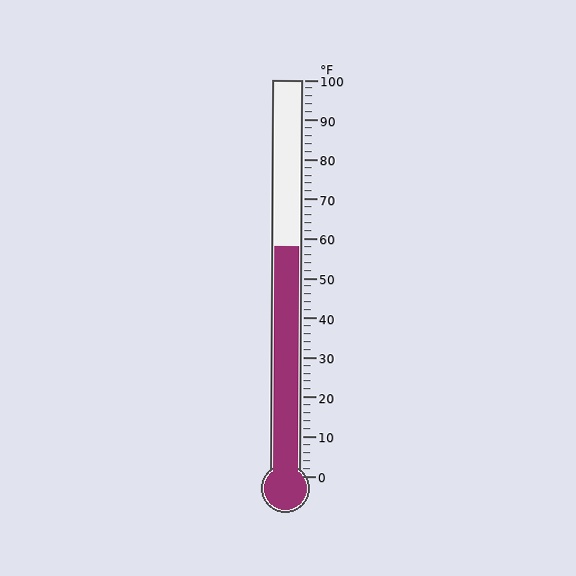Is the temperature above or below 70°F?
The temperature is below 70°F.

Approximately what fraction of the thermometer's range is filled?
The thermometer is filled to approximately 60% of its range.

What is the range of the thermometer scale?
The thermometer scale ranges from 0°F to 100°F.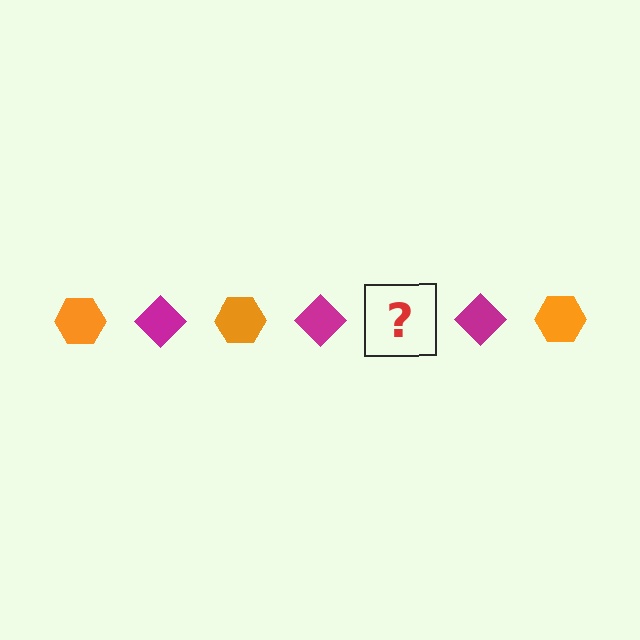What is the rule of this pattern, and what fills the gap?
The rule is that the pattern alternates between orange hexagon and magenta diamond. The gap should be filled with an orange hexagon.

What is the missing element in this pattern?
The missing element is an orange hexagon.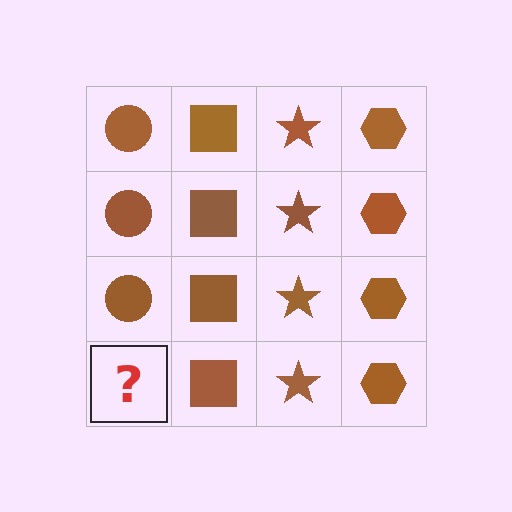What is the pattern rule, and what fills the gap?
The rule is that each column has a consistent shape. The gap should be filled with a brown circle.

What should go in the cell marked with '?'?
The missing cell should contain a brown circle.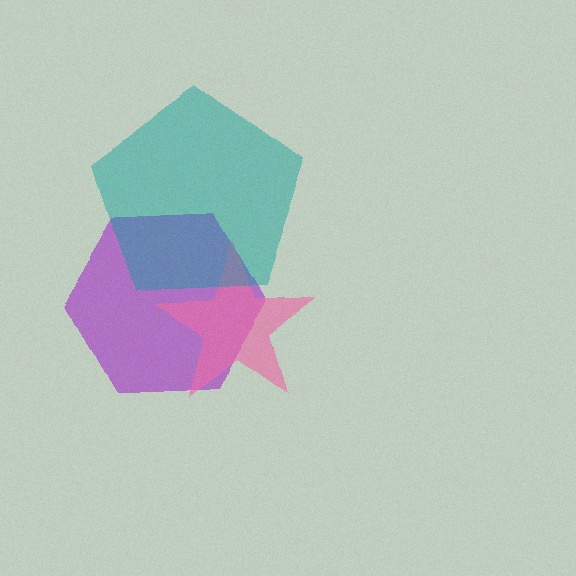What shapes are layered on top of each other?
The layered shapes are: a purple hexagon, a pink star, a teal pentagon.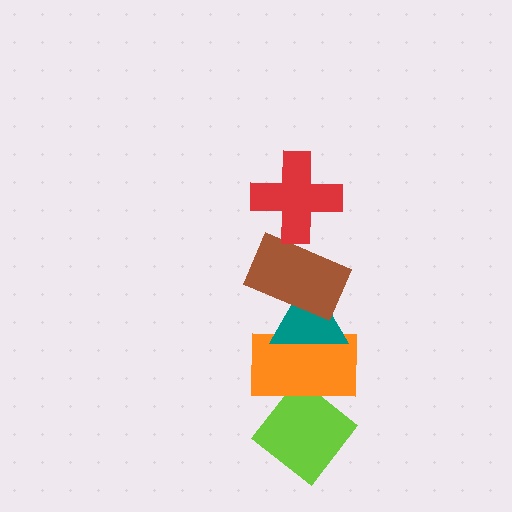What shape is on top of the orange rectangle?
The teal triangle is on top of the orange rectangle.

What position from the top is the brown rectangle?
The brown rectangle is 2nd from the top.